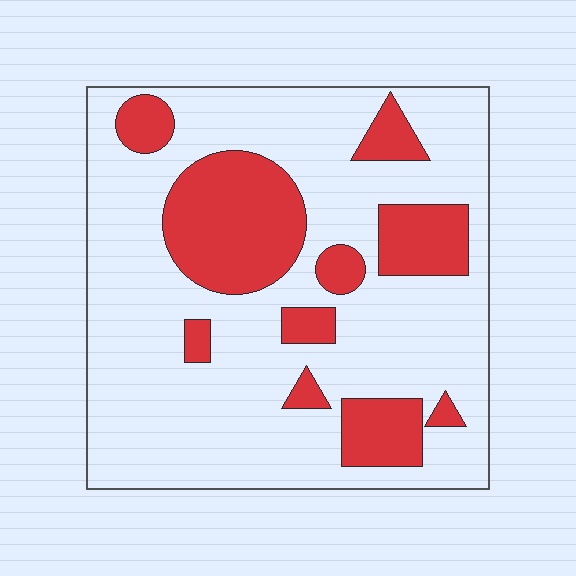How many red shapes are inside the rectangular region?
10.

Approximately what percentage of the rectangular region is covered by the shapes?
Approximately 25%.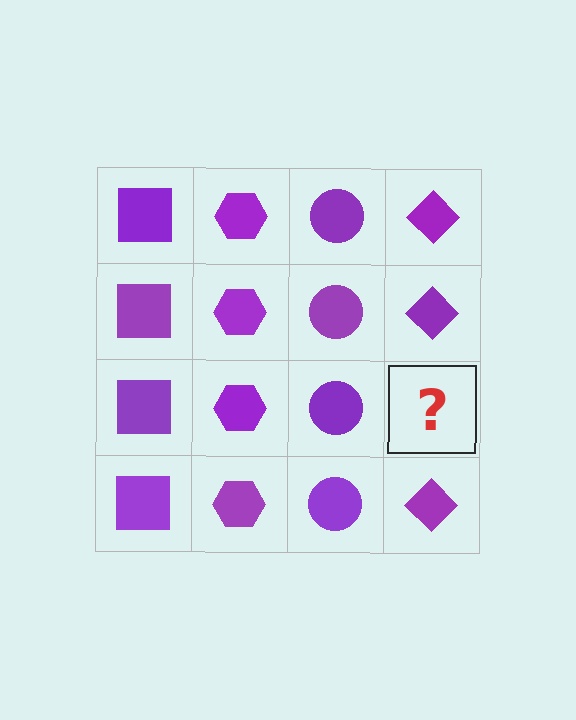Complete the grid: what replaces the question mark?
The question mark should be replaced with a purple diamond.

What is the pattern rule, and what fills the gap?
The rule is that each column has a consistent shape. The gap should be filled with a purple diamond.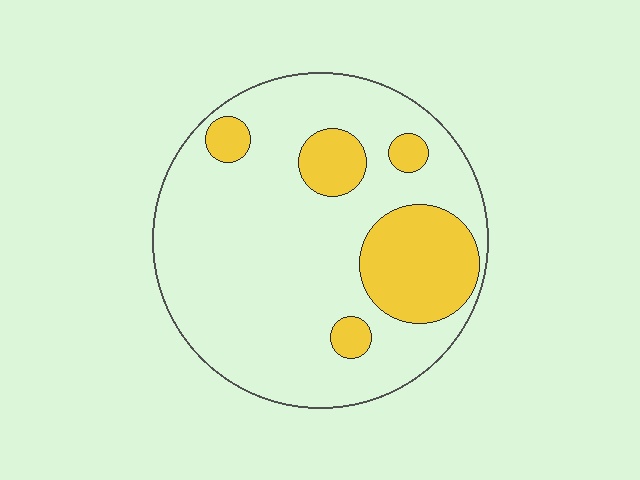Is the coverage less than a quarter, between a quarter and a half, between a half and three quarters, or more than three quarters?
Less than a quarter.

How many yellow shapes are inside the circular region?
5.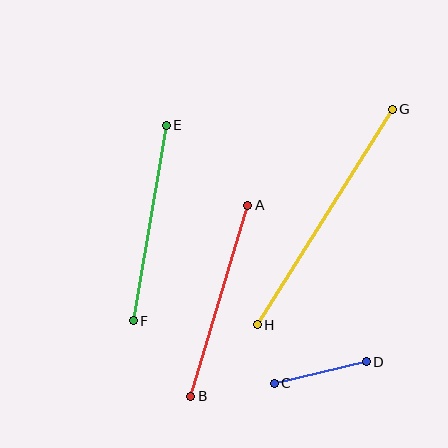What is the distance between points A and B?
The distance is approximately 199 pixels.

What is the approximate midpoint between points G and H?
The midpoint is at approximately (325, 217) pixels.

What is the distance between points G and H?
The distance is approximately 254 pixels.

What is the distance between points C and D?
The distance is approximately 95 pixels.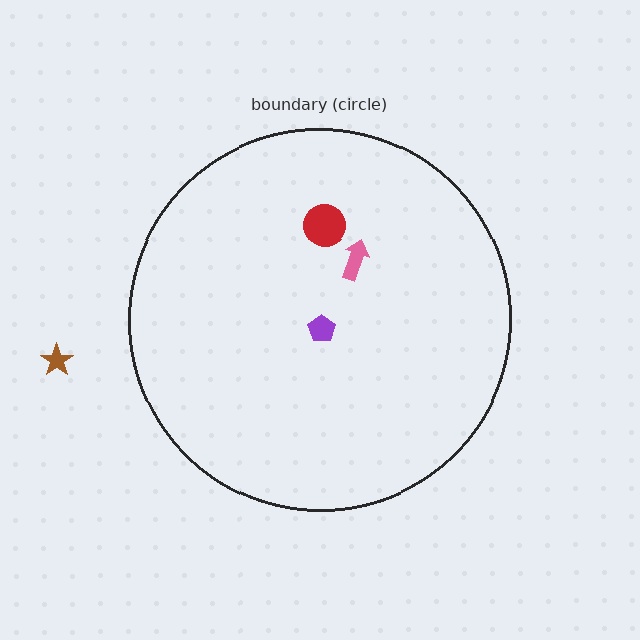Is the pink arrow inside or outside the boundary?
Inside.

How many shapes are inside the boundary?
3 inside, 1 outside.